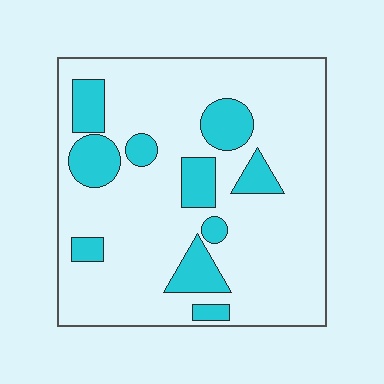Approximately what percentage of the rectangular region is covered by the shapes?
Approximately 20%.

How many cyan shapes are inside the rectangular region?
10.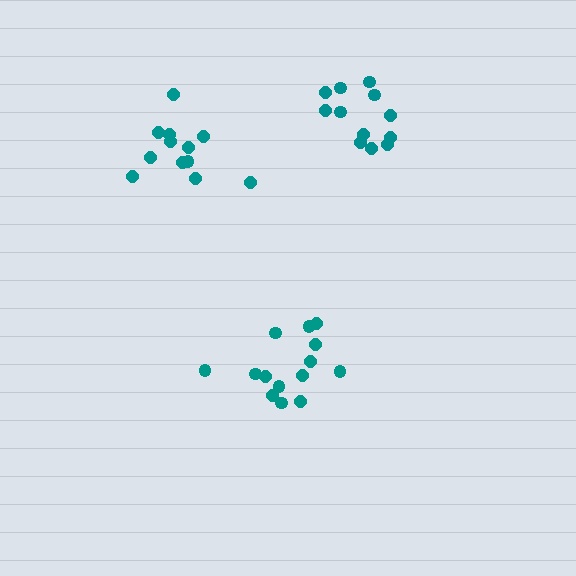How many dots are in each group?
Group 1: 12 dots, Group 2: 14 dots, Group 3: 12 dots (38 total).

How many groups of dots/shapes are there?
There are 3 groups.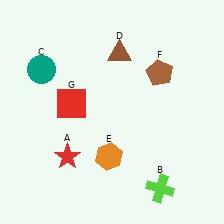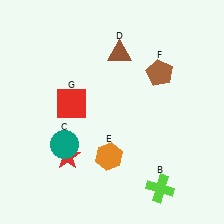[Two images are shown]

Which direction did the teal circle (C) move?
The teal circle (C) moved down.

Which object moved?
The teal circle (C) moved down.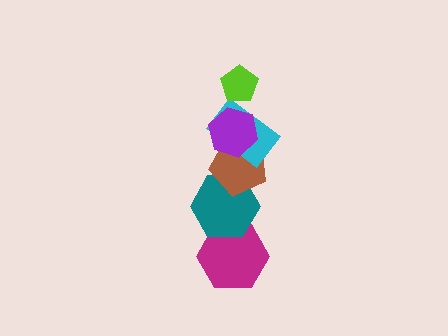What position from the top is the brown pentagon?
The brown pentagon is 4th from the top.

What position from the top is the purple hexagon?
The purple hexagon is 2nd from the top.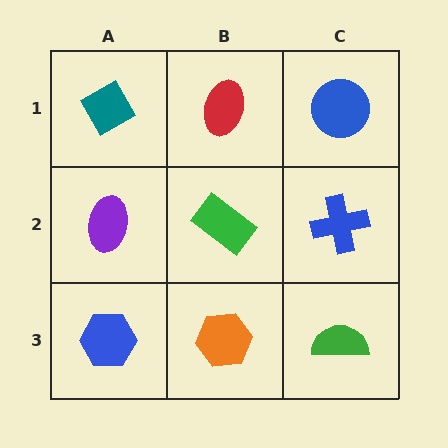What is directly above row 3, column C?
A blue cross.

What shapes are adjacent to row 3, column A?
A purple ellipse (row 2, column A), an orange hexagon (row 3, column B).